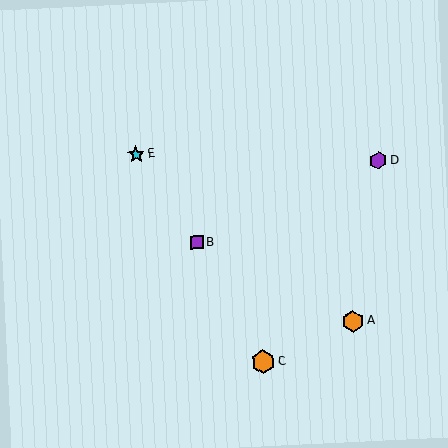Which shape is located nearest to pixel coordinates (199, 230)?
The purple square (labeled B) at (197, 242) is nearest to that location.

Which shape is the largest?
The orange hexagon (labeled C) is the largest.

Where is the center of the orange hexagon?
The center of the orange hexagon is at (263, 362).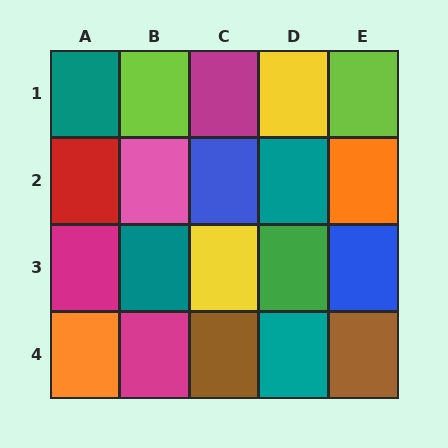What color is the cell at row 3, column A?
Magenta.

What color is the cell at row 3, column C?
Yellow.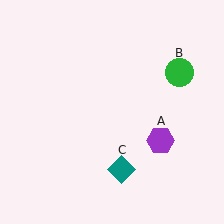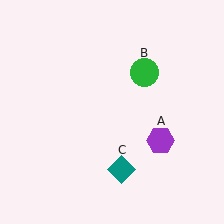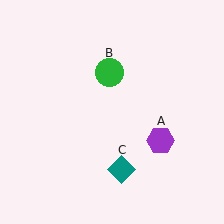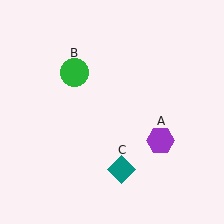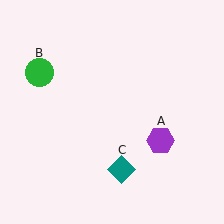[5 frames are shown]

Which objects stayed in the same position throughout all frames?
Purple hexagon (object A) and teal diamond (object C) remained stationary.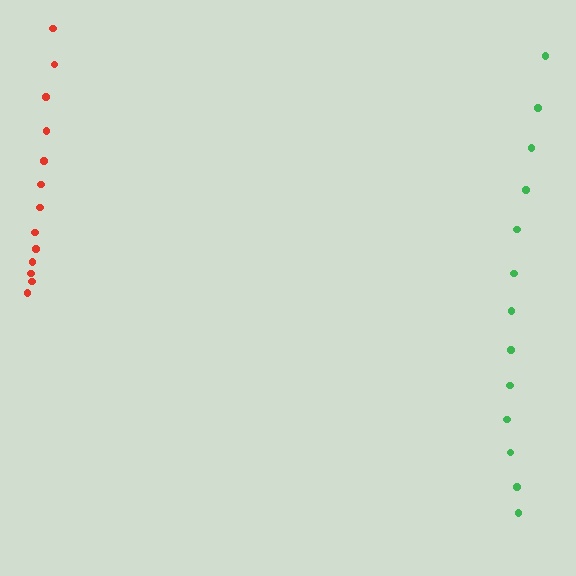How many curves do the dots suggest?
There are 2 distinct paths.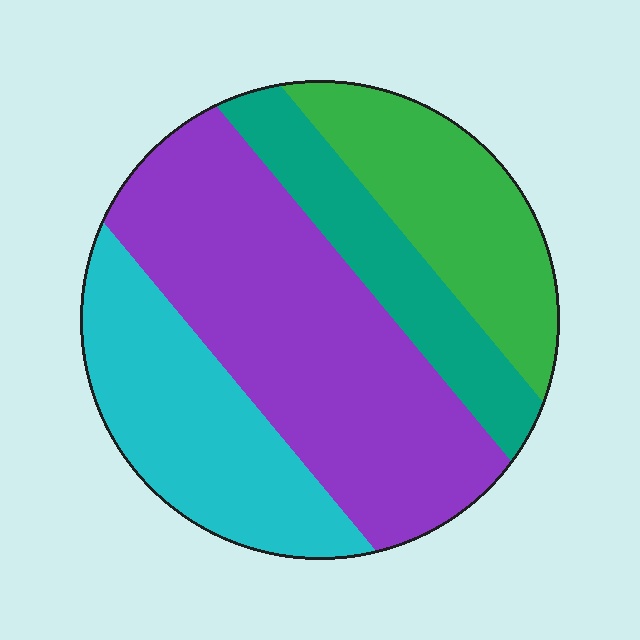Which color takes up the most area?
Purple, at roughly 40%.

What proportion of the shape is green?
Green takes up about one fifth (1/5) of the shape.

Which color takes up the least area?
Teal, at roughly 15%.